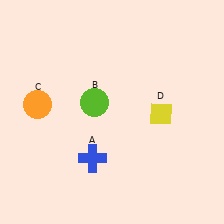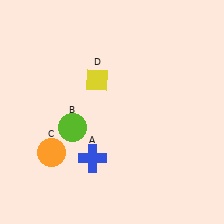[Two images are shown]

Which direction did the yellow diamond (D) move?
The yellow diamond (D) moved left.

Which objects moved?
The objects that moved are: the lime circle (B), the orange circle (C), the yellow diamond (D).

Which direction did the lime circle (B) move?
The lime circle (B) moved down.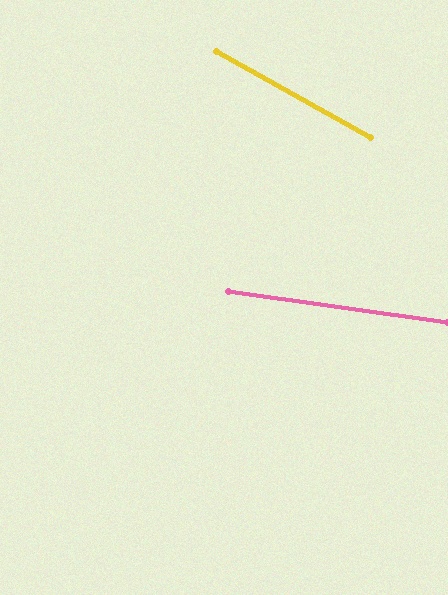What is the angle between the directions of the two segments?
Approximately 21 degrees.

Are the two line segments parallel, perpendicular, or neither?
Neither parallel nor perpendicular — they differ by about 21°.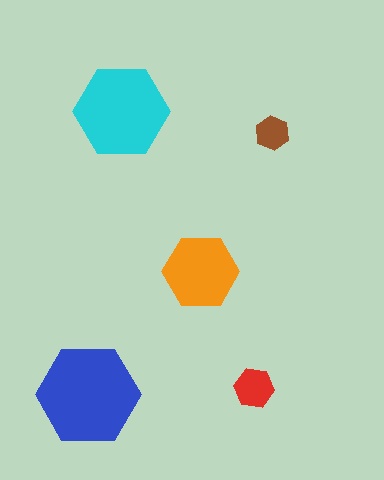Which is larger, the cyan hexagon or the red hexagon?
The cyan one.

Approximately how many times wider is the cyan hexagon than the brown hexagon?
About 2.5 times wider.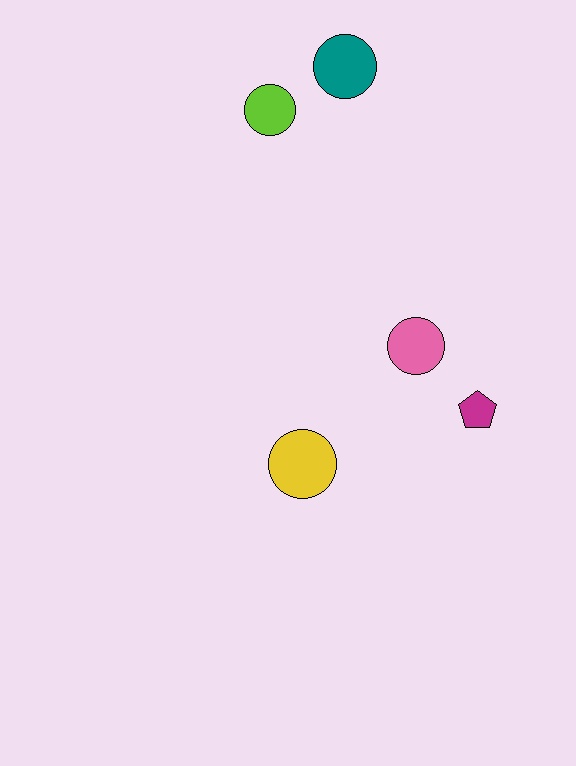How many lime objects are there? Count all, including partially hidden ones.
There is 1 lime object.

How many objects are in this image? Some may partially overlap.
There are 5 objects.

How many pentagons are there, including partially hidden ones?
There is 1 pentagon.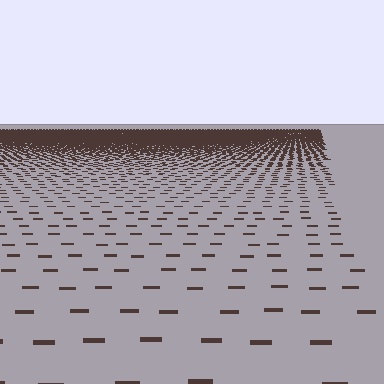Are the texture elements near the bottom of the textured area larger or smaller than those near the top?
Larger. Near the bottom, elements are closer to the viewer and appear at a bigger on-screen size.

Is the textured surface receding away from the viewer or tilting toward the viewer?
The surface is receding away from the viewer. Texture elements get smaller and denser toward the top.